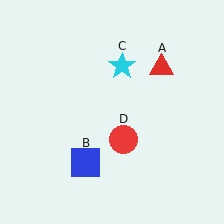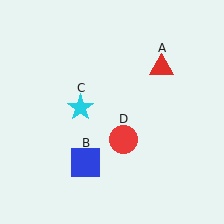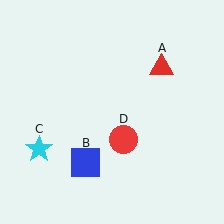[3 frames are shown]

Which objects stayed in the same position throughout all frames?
Red triangle (object A) and blue square (object B) and red circle (object D) remained stationary.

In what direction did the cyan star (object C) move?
The cyan star (object C) moved down and to the left.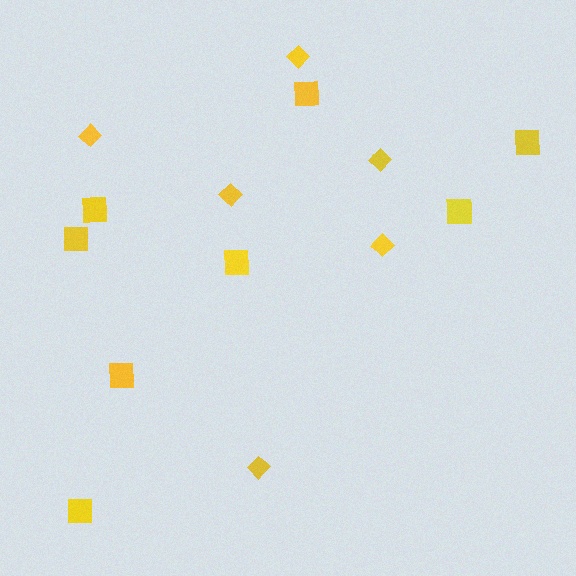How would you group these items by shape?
There are 2 groups: one group of diamonds (6) and one group of squares (8).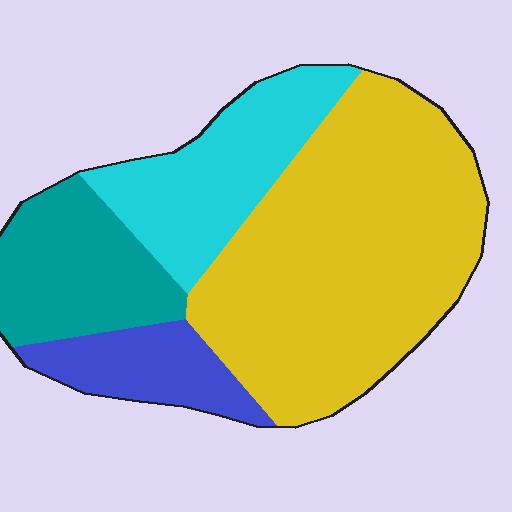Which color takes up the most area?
Yellow, at roughly 50%.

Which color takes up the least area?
Blue, at roughly 10%.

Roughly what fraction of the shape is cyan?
Cyan covers around 20% of the shape.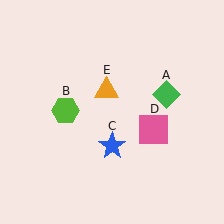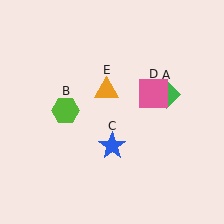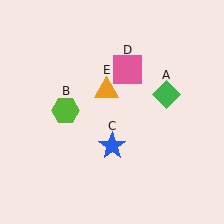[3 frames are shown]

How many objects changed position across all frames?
1 object changed position: pink square (object D).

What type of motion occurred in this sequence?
The pink square (object D) rotated counterclockwise around the center of the scene.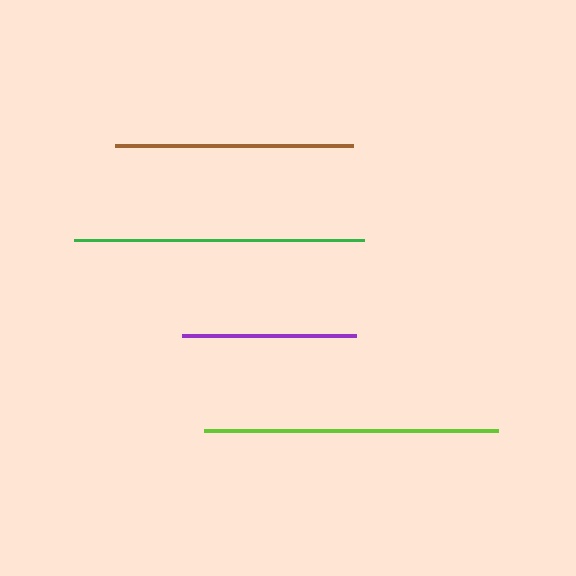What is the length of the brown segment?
The brown segment is approximately 237 pixels long.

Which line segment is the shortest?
The purple line is the shortest at approximately 174 pixels.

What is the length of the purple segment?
The purple segment is approximately 174 pixels long.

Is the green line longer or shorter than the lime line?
The lime line is longer than the green line.